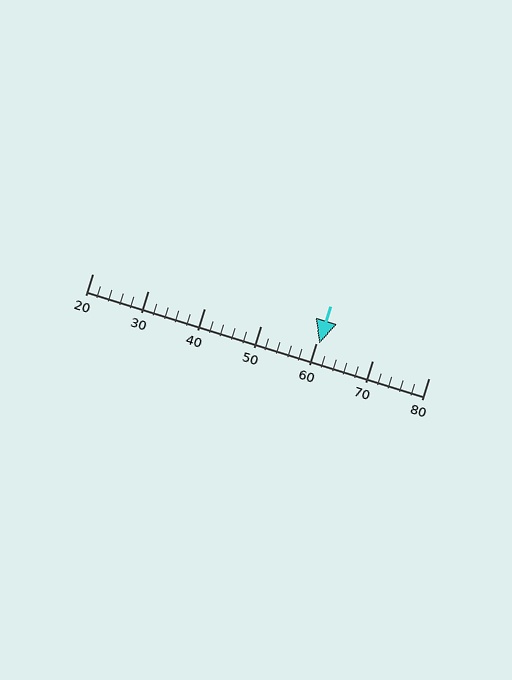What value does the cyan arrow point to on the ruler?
The cyan arrow points to approximately 60.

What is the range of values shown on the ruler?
The ruler shows values from 20 to 80.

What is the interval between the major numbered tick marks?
The major tick marks are spaced 10 units apart.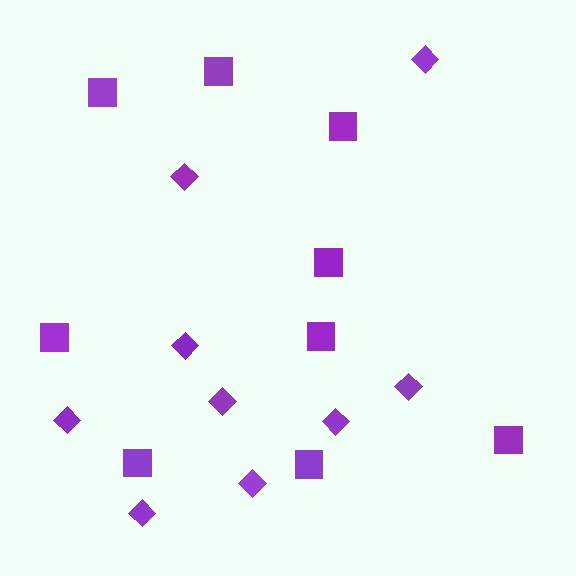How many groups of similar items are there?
There are 2 groups: one group of diamonds (9) and one group of squares (9).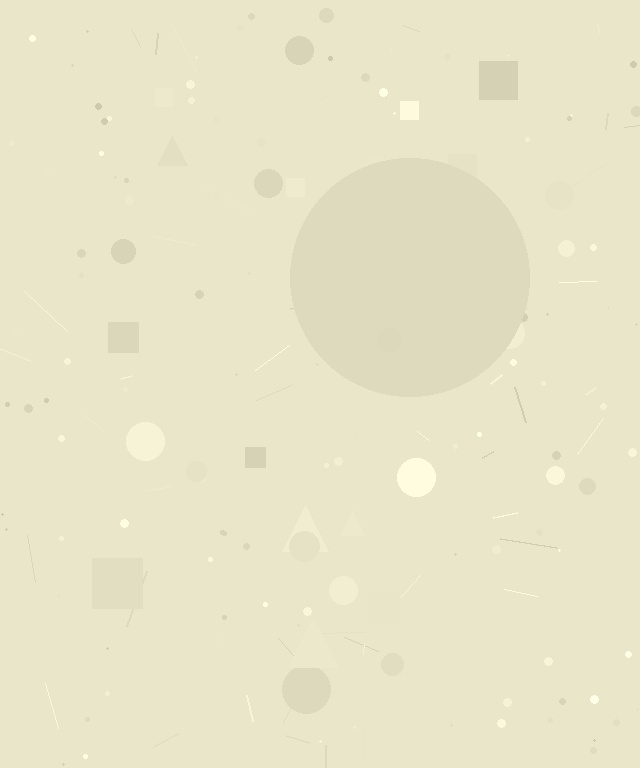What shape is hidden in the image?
A circle is hidden in the image.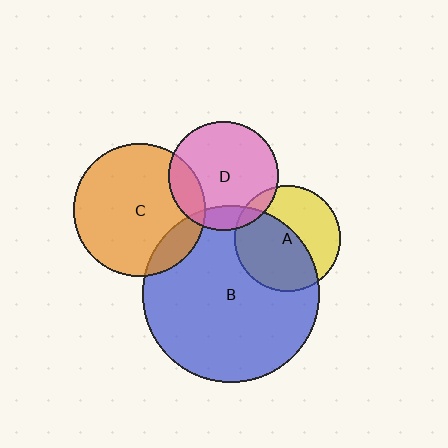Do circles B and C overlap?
Yes.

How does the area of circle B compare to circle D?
Approximately 2.6 times.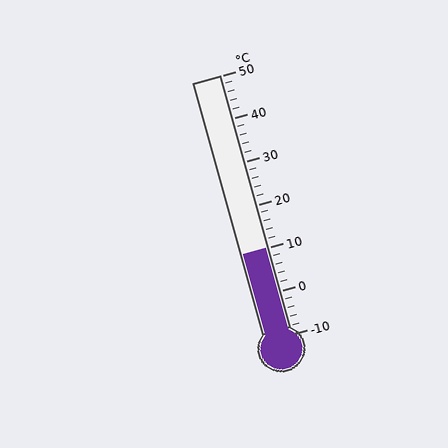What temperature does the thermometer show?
The thermometer shows approximately 10°C.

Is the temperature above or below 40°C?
The temperature is below 40°C.